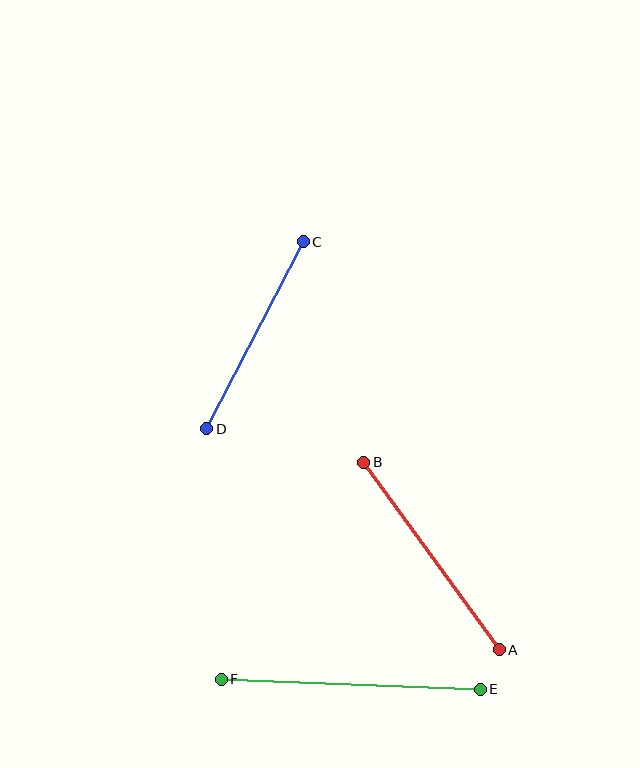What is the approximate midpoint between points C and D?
The midpoint is at approximately (255, 335) pixels.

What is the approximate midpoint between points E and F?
The midpoint is at approximately (351, 684) pixels.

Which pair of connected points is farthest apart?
Points E and F are farthest apart.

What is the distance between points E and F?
The distance is approximately 259 pixels.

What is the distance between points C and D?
The distance is approximately 211 pixels.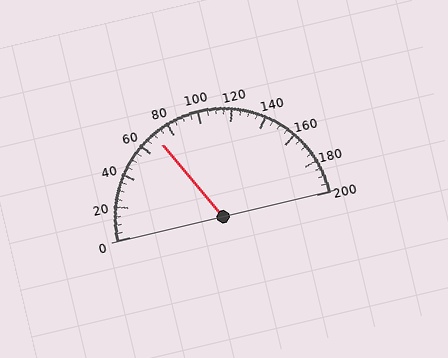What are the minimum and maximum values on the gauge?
The gauge ranges from 0 to 200.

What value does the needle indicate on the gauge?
The needle indicates approximately 70.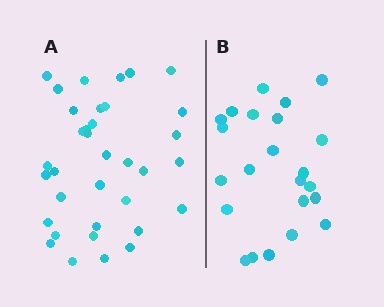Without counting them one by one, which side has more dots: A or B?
Region A (the left region) has more dots.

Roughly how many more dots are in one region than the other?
Region A has roughly 12 or so more dots than region B.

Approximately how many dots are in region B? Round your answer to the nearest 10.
About 20 dots. (The exact count is 23, which rounds to 20.)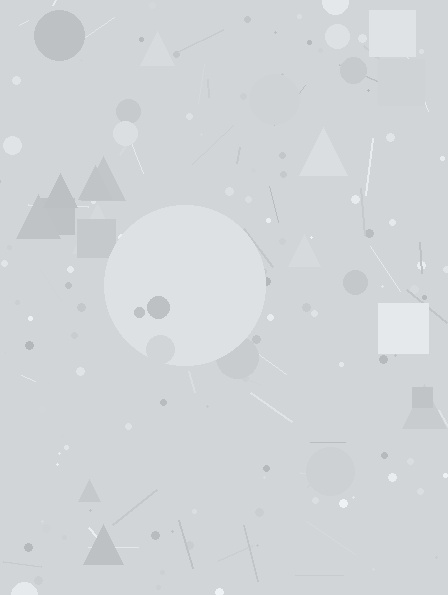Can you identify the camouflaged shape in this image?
The camouflaged shape is a circle.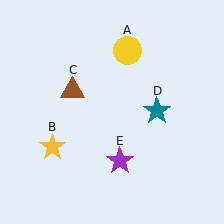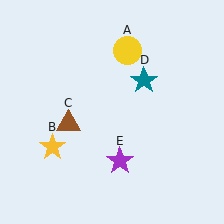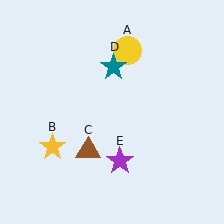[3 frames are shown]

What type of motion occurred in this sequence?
The brown triangle (object C), teal star (object D) rotated counterclockwise around the center of the scene.